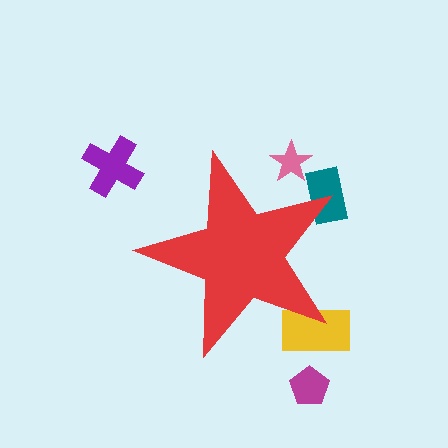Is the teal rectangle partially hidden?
Yes, the teal rectangle is partially hidden behind the red star.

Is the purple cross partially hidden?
No, the purple cross is fully visible.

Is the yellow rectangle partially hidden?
Yes, the yellow rectangle is partially hidden behind the red star.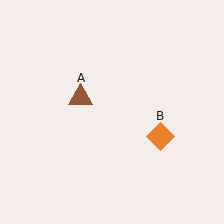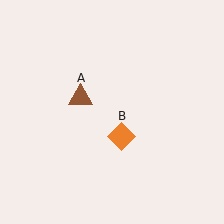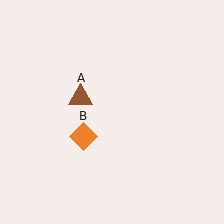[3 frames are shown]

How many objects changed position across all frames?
1 object changed position: orange diamond (object B).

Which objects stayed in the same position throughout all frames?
Brown triangle (object A) remained stationary.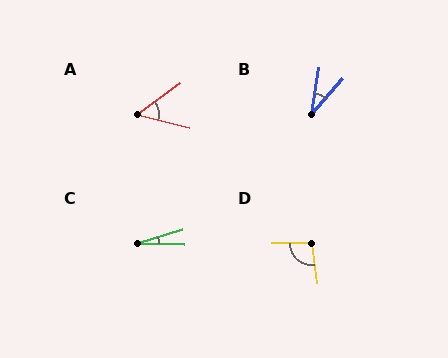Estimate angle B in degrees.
Approximately 33 degrees.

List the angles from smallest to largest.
C (19°), B (33°), A (50°), D (98°).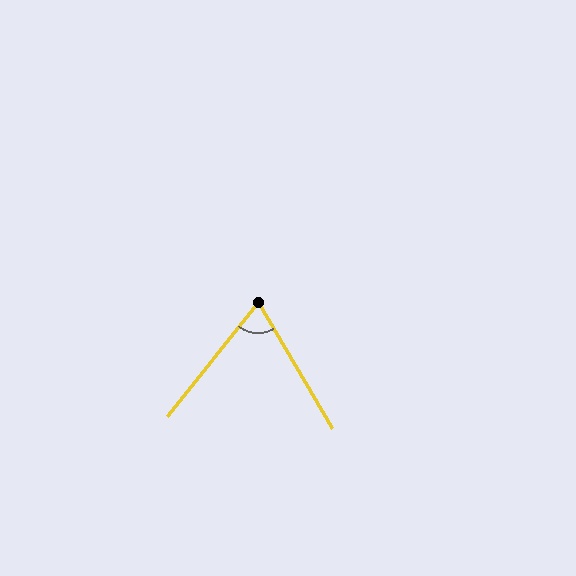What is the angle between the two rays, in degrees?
Approximately 69 degrees.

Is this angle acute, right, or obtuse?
It is acute.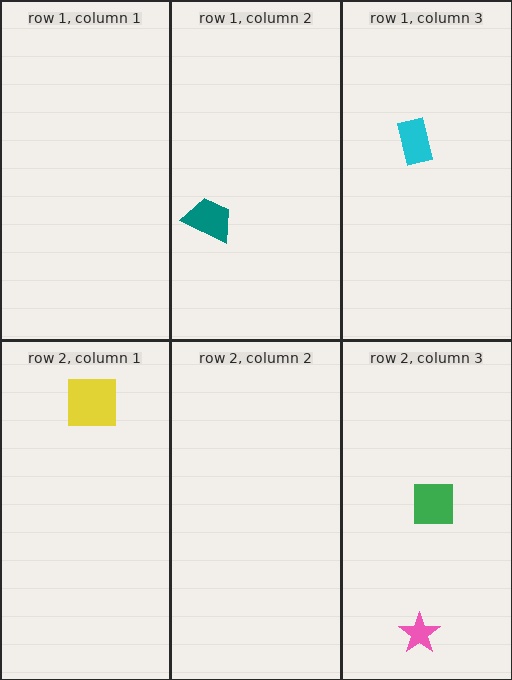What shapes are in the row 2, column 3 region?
The green square, the pink star.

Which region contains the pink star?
The row 2, column 3 region.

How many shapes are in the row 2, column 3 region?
2.